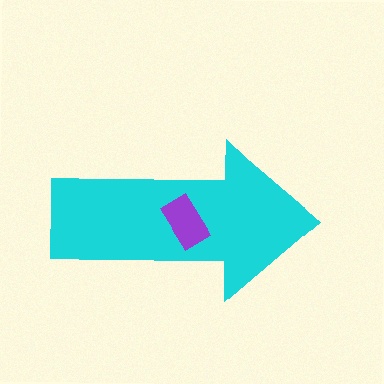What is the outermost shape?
The cyan arrow.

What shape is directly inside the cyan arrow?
The purple rectangle.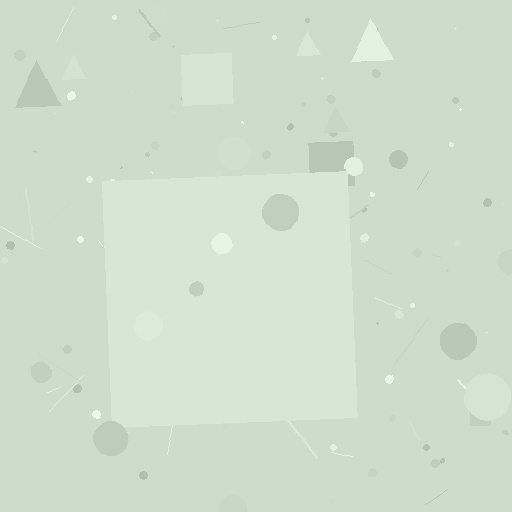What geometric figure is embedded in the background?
A square is embedded in the background.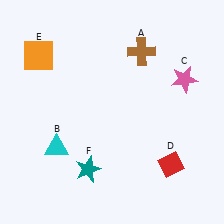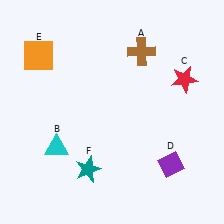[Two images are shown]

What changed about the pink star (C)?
In Image 1, C is pink. In Image 2, it changed to red.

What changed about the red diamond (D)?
In Image 1, D is red. In Image 2, it changed to purple.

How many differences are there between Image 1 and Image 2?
There are 2 differences between the two images.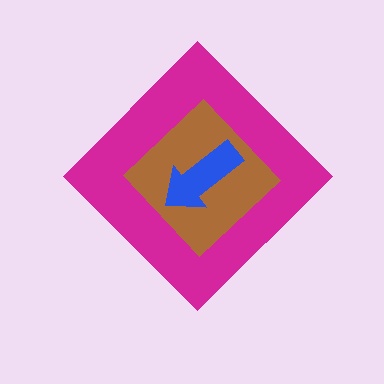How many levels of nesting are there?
3.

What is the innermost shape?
The blue arrow.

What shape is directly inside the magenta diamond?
The brown diamond.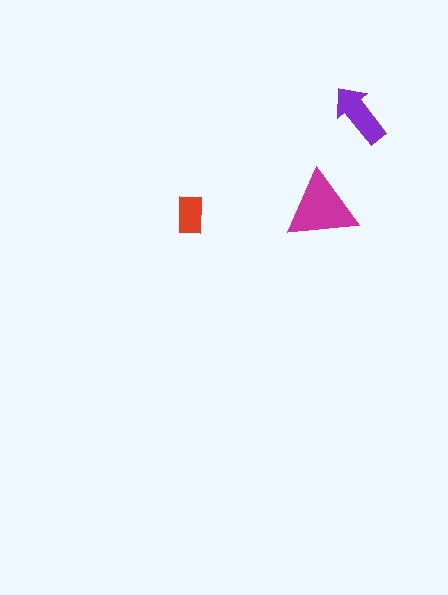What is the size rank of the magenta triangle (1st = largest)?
1st.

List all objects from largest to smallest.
The magenta triangle, the purple arrow, the red rectangle.